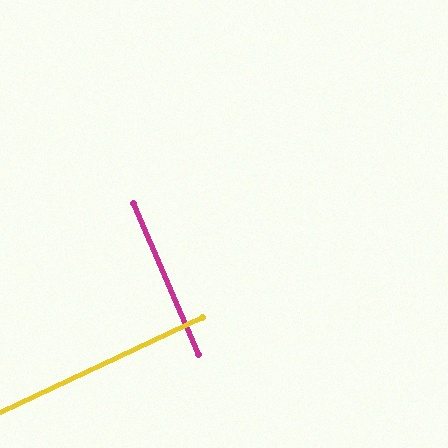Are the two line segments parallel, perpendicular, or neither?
Perpendicular — they meet at approximately 88°.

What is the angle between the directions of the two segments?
Approximately 88 degrees.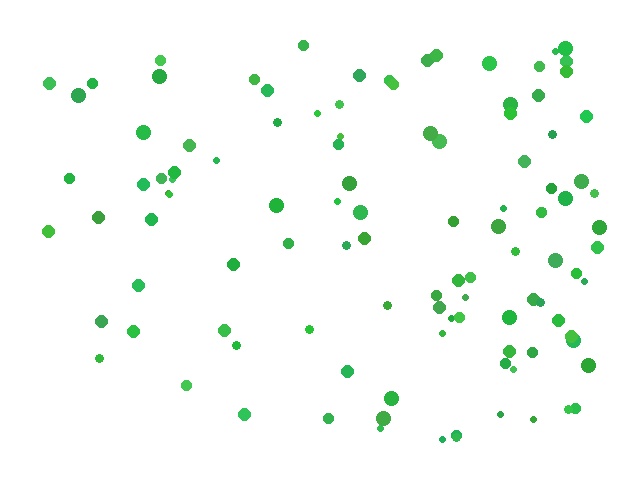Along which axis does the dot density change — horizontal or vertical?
Horizontal.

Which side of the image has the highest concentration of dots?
The right.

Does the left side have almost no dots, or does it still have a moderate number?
Still a moderate number, just noticeably fewer than the right.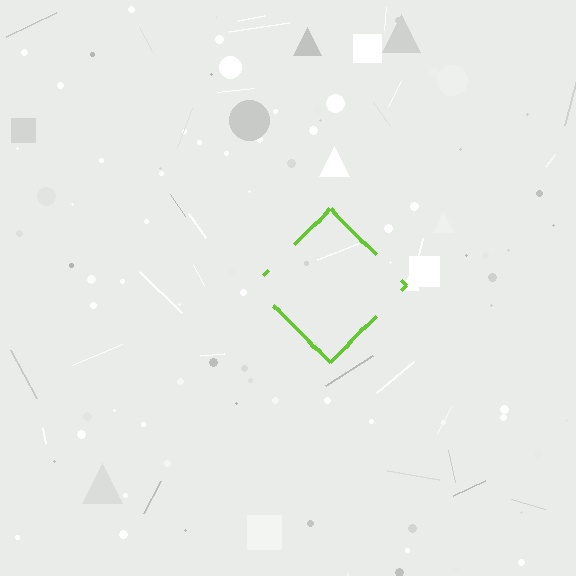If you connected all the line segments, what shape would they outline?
They would outline a diamond.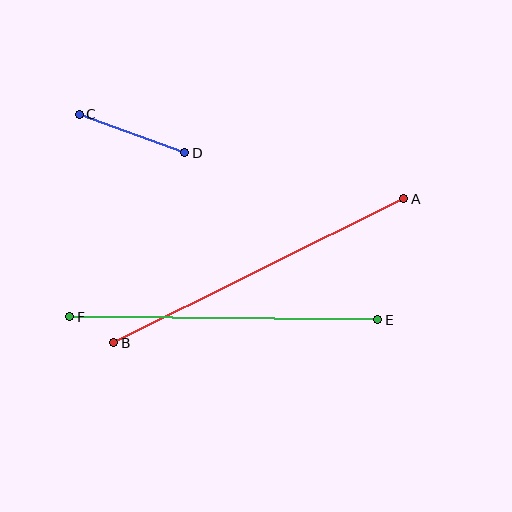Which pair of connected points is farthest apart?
Points A and B are farthest apart.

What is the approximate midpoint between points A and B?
The midpoint is at approximately (259, 271) pixels.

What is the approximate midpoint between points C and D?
The midpoint is at approximately (132, 133) pixels.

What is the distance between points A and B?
The distance is approximately 324 pixels.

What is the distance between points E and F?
The distance is approximately 308 pixels.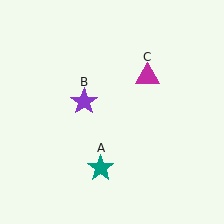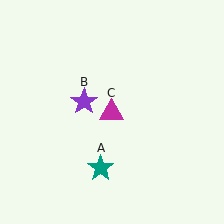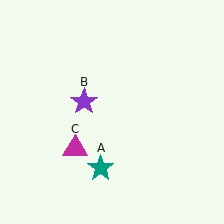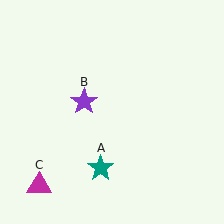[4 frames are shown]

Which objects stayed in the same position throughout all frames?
Teal star (object A) and purple star (object B) remained stationary.